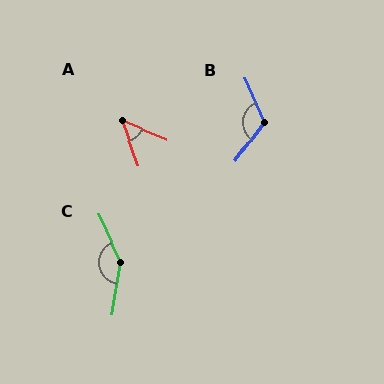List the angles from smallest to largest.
A (47°), B (122°), C (146°).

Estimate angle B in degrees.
Approximately 122 degrees.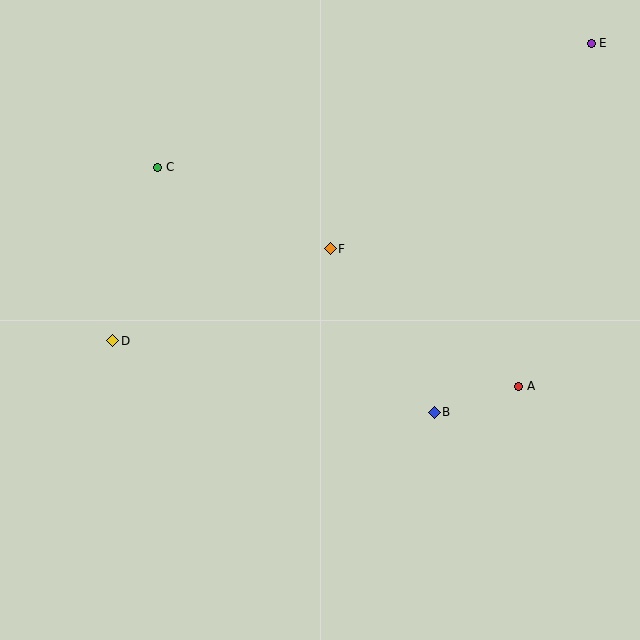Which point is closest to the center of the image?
Point F at (330, 249) is closest to the center.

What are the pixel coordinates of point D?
Point D is at (113, 341).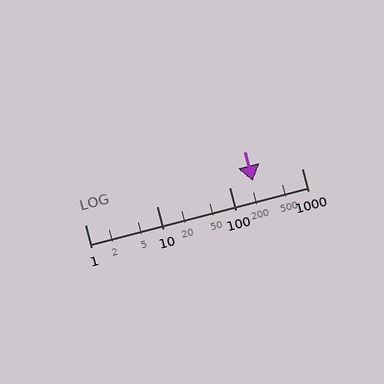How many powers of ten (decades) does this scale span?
The scale spans 3 decades, from 1 to 1000.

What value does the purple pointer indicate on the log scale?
The pointer indicates approximately 210.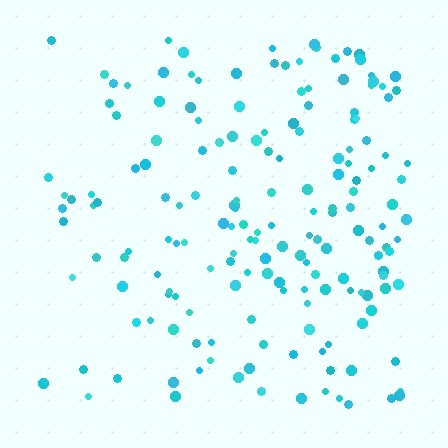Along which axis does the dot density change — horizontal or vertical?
Horizontal.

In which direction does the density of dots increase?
From left to right, with the right side densest.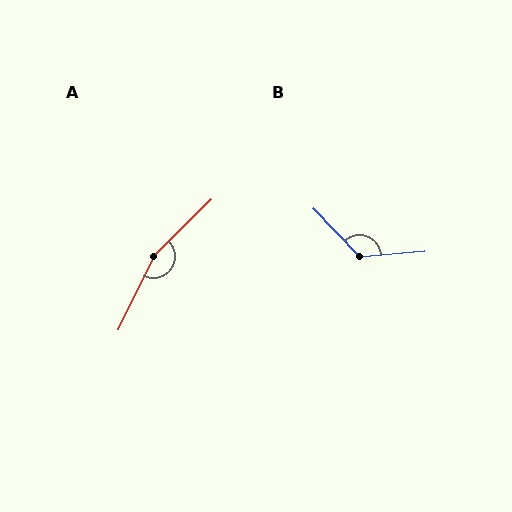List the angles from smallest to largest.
B (129°), A (161°).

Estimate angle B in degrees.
Approximately 129 degrees.